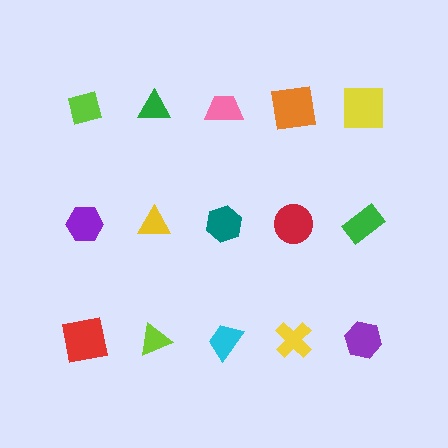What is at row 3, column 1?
A red square.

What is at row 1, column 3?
A pink trapezoid.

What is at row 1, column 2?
A green triangle.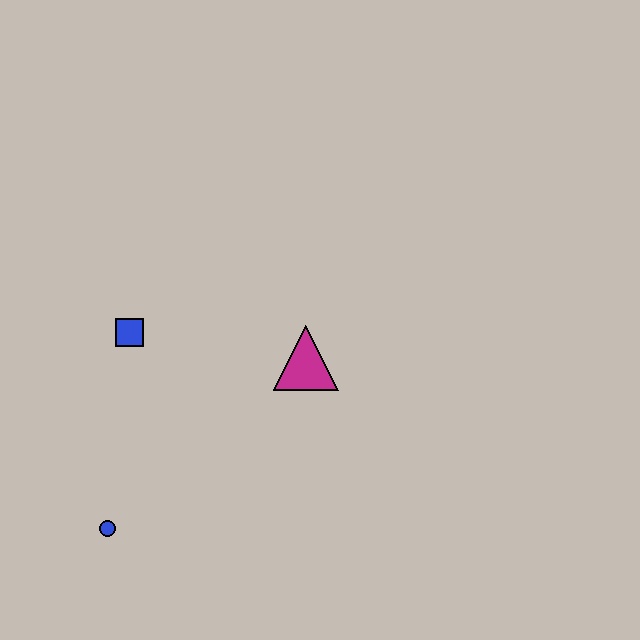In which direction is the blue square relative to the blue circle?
The blue square is above the blue circle.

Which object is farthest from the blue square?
The blue circle is farthest from the blue square.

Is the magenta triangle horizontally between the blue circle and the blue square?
No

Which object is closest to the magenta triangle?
The blue square is closest to the magenta triangle.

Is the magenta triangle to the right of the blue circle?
Yes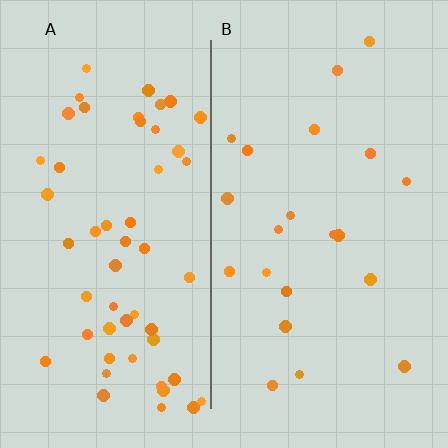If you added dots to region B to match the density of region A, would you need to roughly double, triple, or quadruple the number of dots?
Approximately triple.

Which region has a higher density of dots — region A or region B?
A (the left).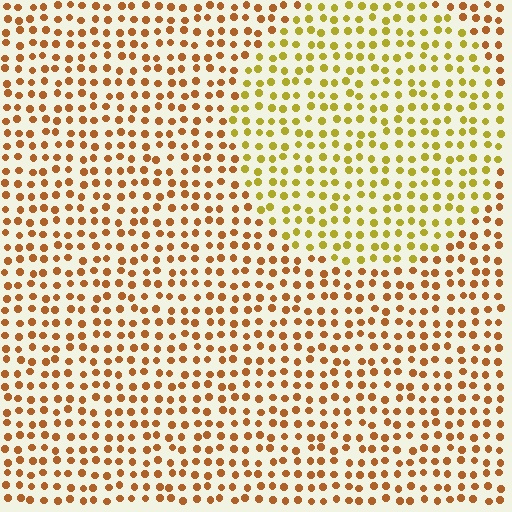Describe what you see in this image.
The image is filled with small brown elements in a uniform arrangement. A circle-shaped region is visible where the elements are tinted to a slightly different hue, forming a subtle color boundary.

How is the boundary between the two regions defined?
The boundary is defined purely by a slight shift in hue (about 33 degrees). Spacing, size, and orientation are identical on both sides.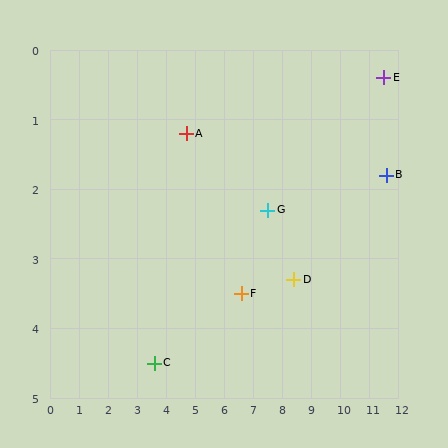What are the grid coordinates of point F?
Point F is at approximately (6.6, 3.5).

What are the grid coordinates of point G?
Point G is at approximately (7.5, 2.3).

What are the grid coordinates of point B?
Point B is at approximately (11.6, 1.8).